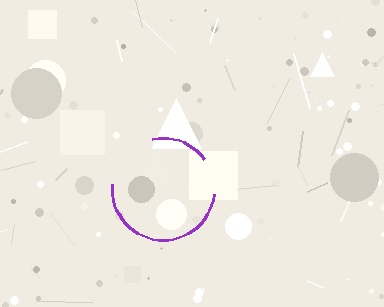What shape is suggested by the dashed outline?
The dashed outline suggests a circle.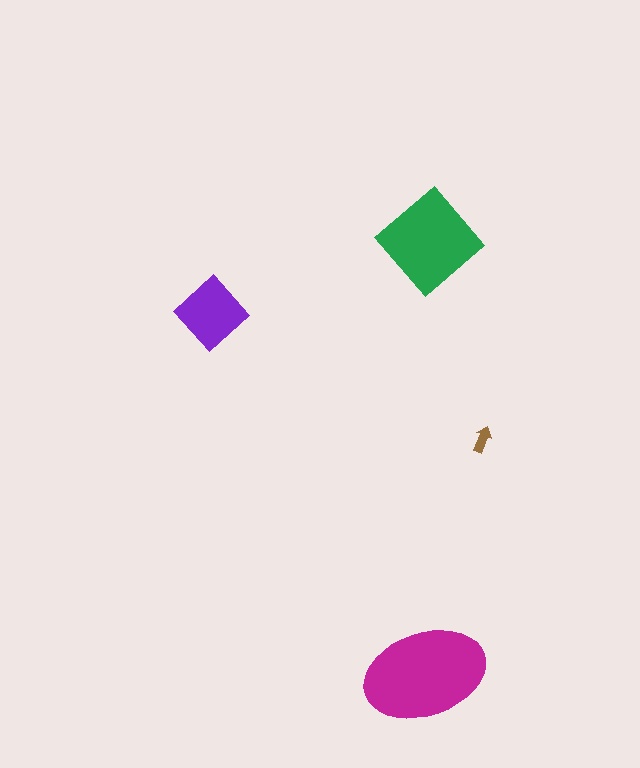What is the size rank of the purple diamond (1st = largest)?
3rd.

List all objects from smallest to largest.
The brown arrow, the purple diamond, the green diamond, the magenta ellipse.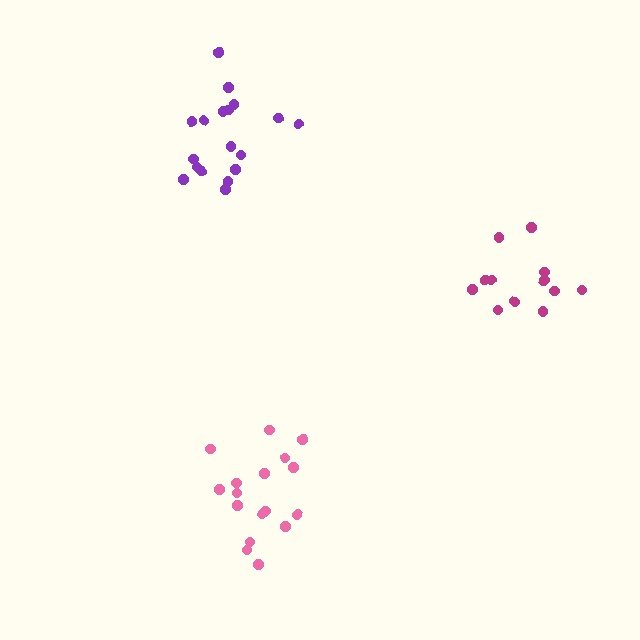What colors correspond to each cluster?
The clusters are colored: purple, magenta, pink.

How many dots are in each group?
Group 1: 18 dots, Group 2: 12 dots, Group 3: 17 dots (47 total).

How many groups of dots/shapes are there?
There are 3 groups.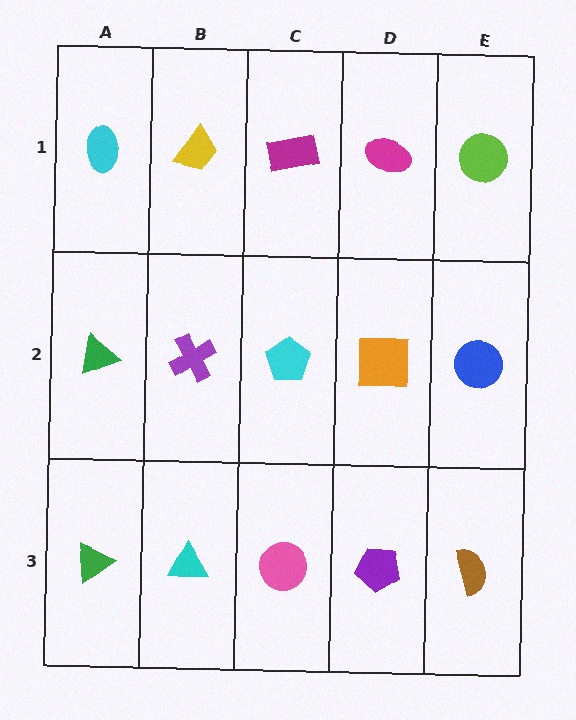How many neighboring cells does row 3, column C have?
3.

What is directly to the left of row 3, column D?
A pink circle.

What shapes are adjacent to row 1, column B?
A purple cross (row 2, column B), a cyan ellipse (row 1, column A), a magenta rectangle (row 1, column C).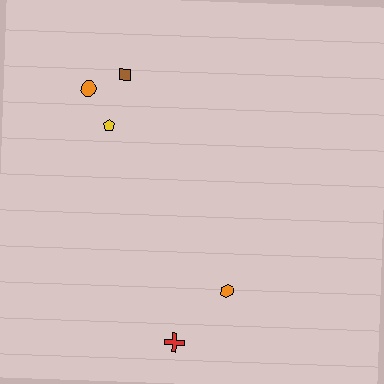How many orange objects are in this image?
There are 2 orange objects.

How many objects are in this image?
There are 5 objects.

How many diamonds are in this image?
There are no diamonds.